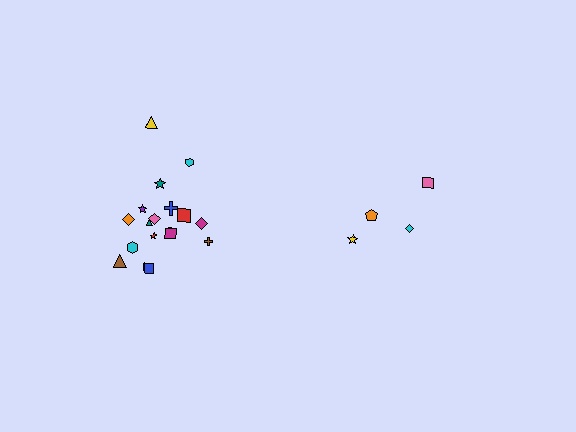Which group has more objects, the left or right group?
The left group.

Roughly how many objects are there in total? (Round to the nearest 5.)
Roughly 20 objects in total.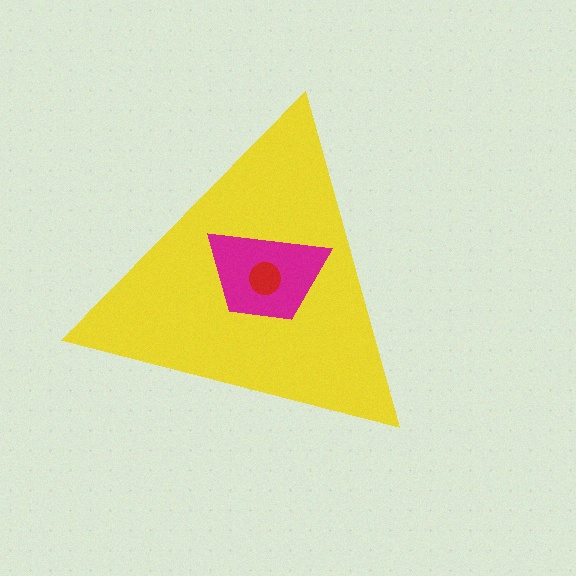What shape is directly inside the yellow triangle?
The magenta trapezoid.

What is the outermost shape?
The yellow triangle.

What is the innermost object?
The red circle.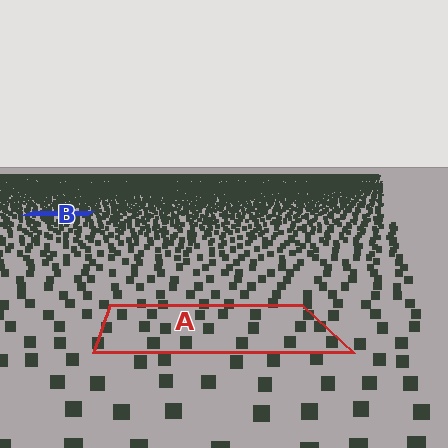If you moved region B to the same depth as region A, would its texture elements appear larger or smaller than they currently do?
They would appear larger. At a closer depth, the same texture elements are projected at a bigger on-screen size.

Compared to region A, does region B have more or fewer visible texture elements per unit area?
Region B has more texture elements per unit area — they are packed more densely because it is farther away.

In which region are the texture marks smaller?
The texture marks are smaller in region B, because it is farther away.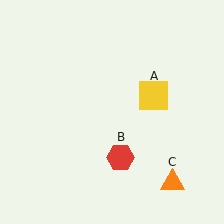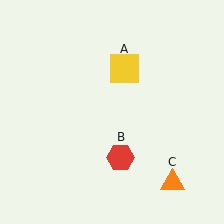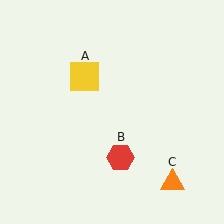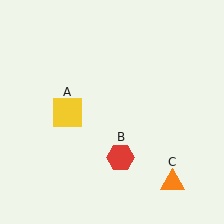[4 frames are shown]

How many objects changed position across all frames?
1 object changed position: yellow square (object A).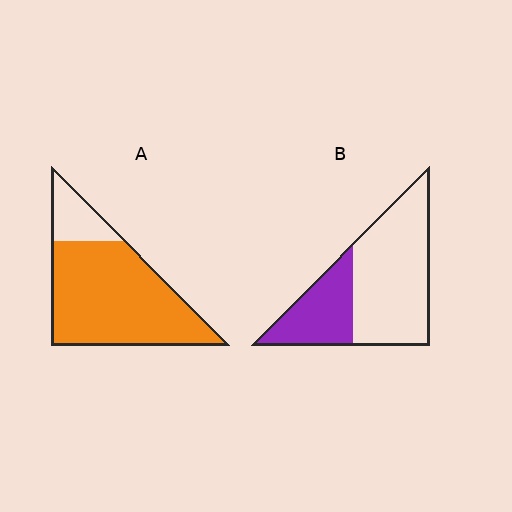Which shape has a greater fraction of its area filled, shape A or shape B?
Shape A.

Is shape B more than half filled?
No.